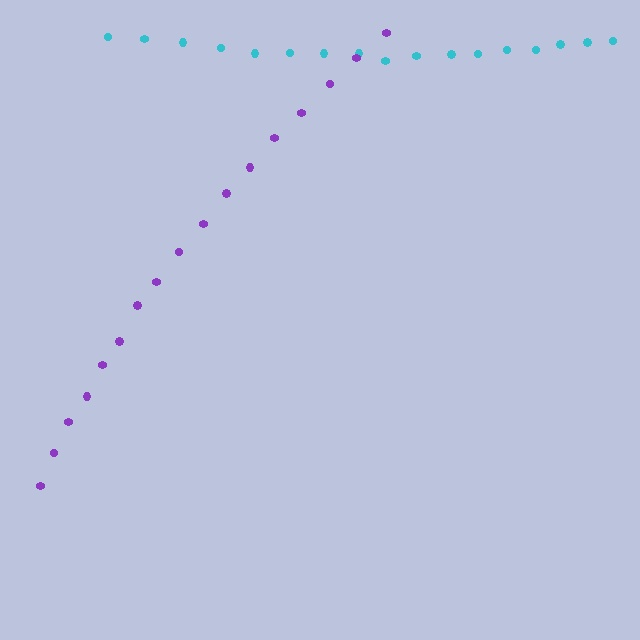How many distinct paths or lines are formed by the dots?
There are 2 distinct paths.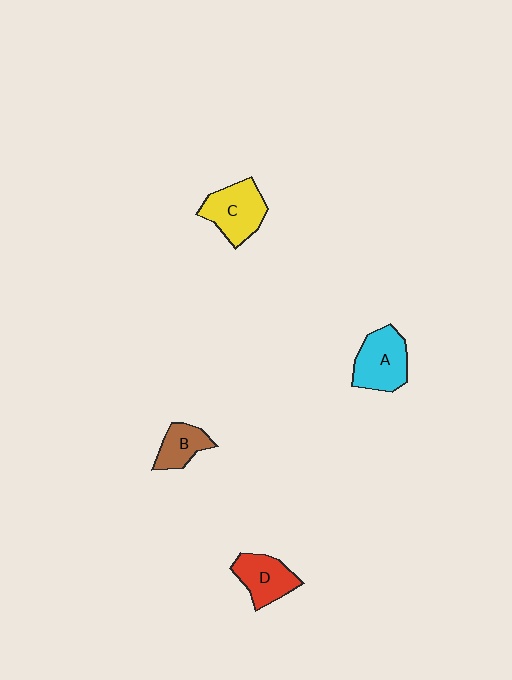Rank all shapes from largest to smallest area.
From largest to smallest: C (yellow), A (cyan), D (red), B (brown).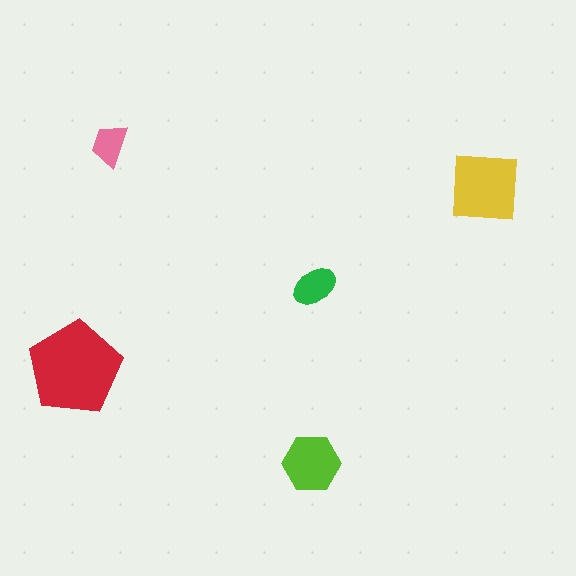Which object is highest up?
The pink trapezoid is topmost.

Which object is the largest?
The red pentagon.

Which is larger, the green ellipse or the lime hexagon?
The lime hexagon.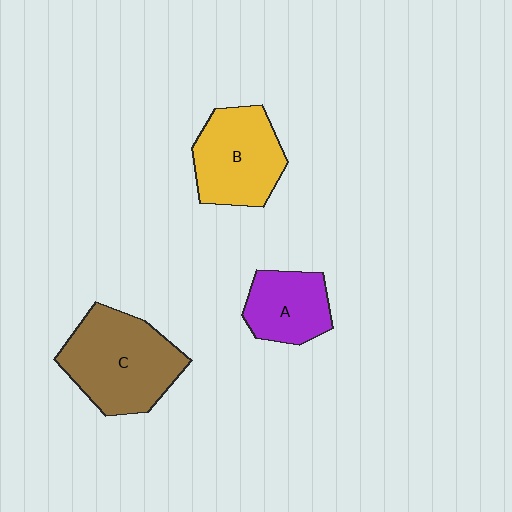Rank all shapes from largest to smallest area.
From largest to smallest: C (brown), B (yellow), A (purple).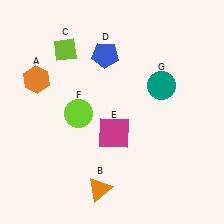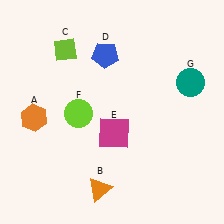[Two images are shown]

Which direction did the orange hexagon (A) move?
The orange hexagon (A) moved down.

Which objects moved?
The objects that moved are: the orange hexagon (A), the teal circle (G).